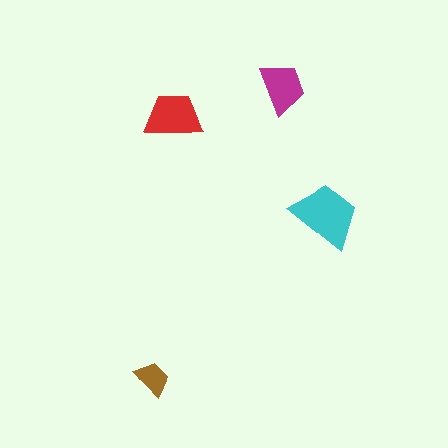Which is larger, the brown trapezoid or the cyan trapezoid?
The cyan one.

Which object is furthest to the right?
The cyan trapezoid is rightmost.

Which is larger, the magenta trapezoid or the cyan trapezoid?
The cyan one.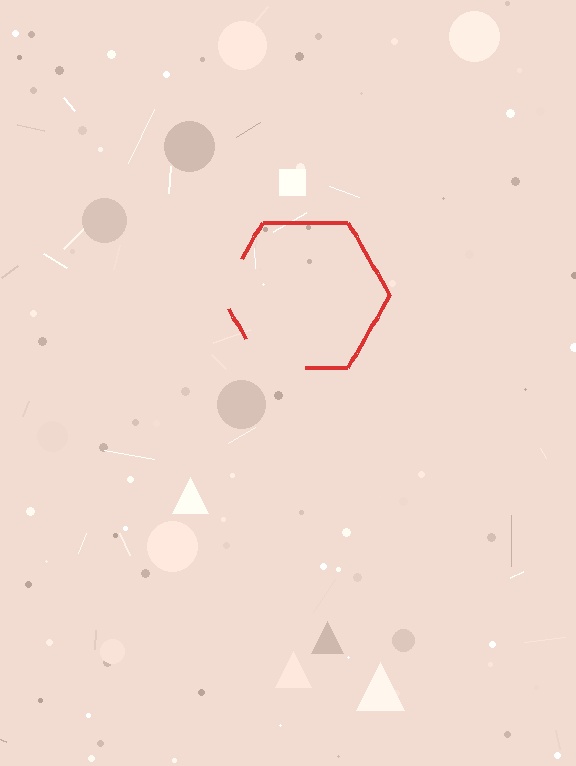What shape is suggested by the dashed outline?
The dashed outline suggests a hexagon.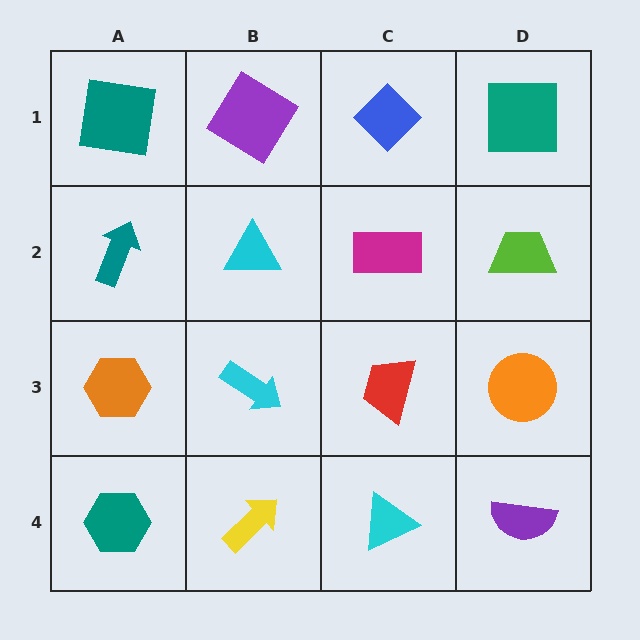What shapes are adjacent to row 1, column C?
A magenta rectangle (row 2, column C), a purple diamond (row 1, column B), a teal square (row 1, column D).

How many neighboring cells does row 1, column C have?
3.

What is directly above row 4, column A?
An orange hexagon.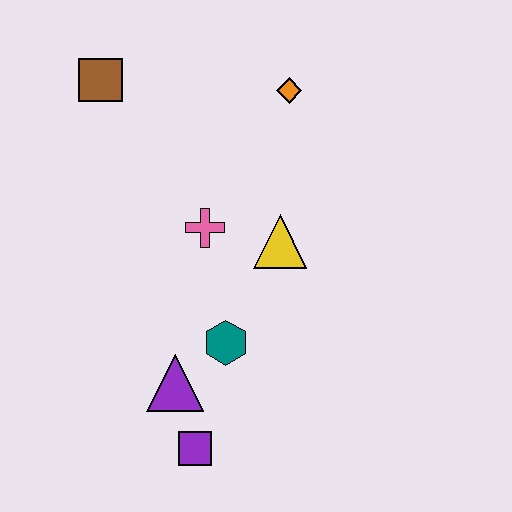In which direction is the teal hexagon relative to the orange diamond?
The teal hexagon is below the orange diamond.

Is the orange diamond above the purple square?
Yes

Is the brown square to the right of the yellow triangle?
No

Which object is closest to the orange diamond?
The yellow triangle is closest to the orange diamond.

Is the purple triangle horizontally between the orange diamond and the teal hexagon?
No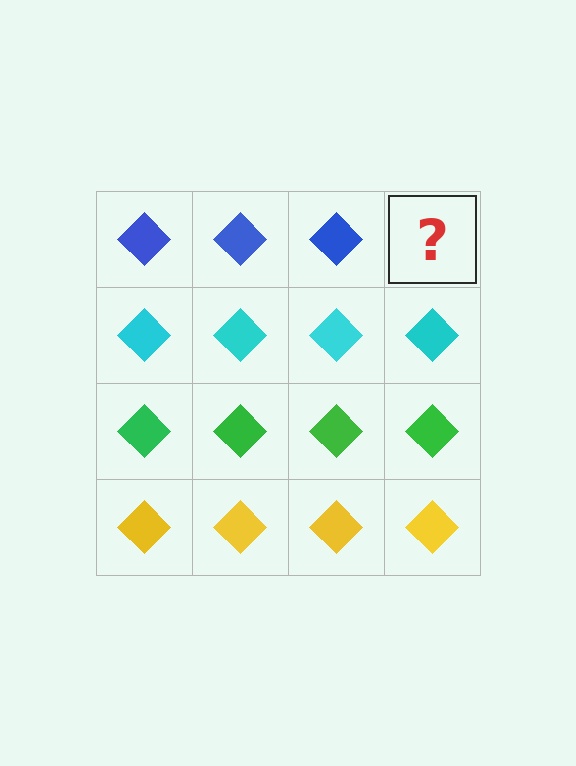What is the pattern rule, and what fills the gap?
The rule is that each row has a consistent color. The gap should be filled with a blue diamond.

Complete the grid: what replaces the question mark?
The question mark should be replaced with a blue diamond.